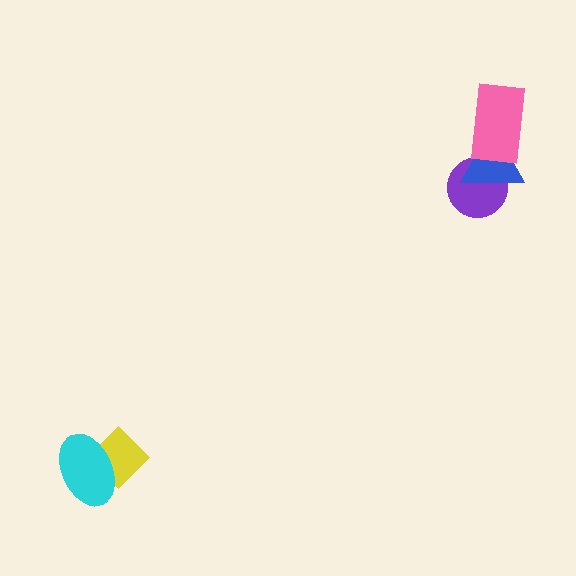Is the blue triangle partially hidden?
Yes, it is partially covered by another shape.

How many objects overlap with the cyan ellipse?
1 object overlaps with the cyan ellipse.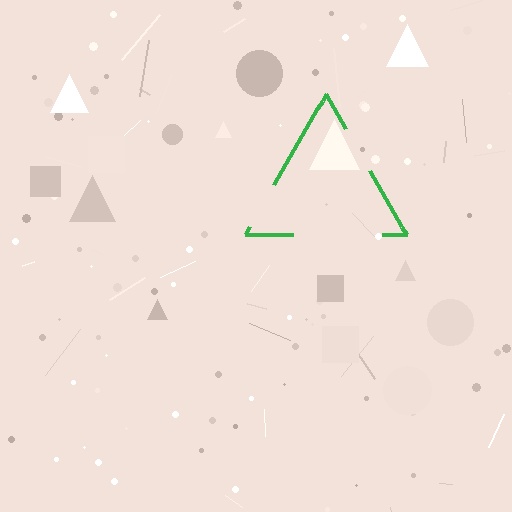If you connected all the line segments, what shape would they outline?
They would outline a triangle.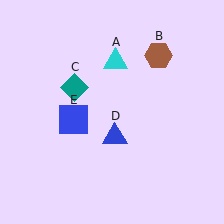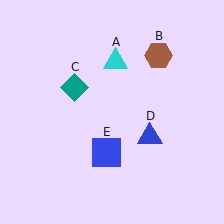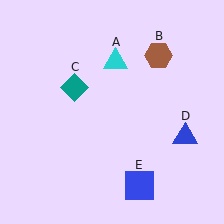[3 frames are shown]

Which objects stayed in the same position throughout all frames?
Cyan triangle (object A) and brown hexagon (object B) and teal diamond (object C) remained stationary.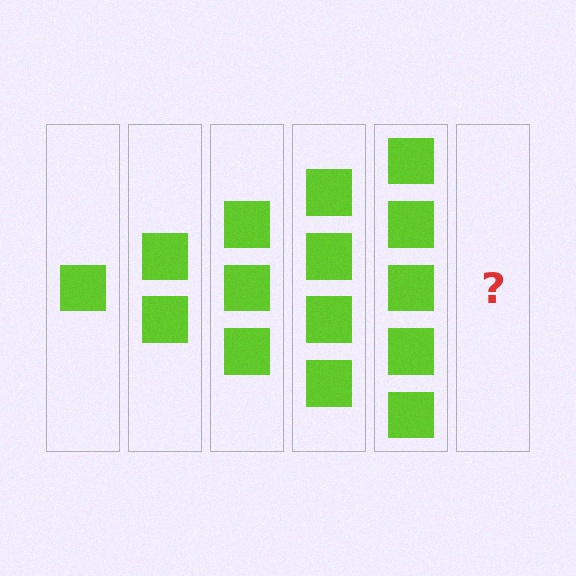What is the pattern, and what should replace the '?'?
The pattern is that each step adds one more square. The '?' should be 6 squares.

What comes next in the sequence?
The next element should be 6 squares.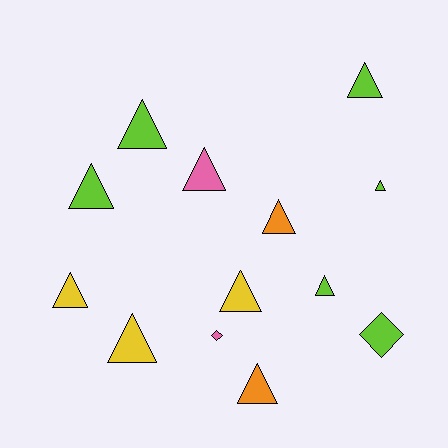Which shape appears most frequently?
Triangle, with 11 objects.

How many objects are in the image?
There are 13 objects.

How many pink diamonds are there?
There is 1 pink diamond.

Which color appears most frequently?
Lime, with 6 objects.